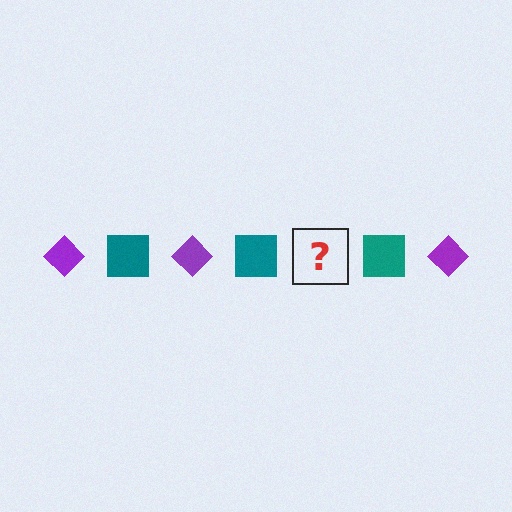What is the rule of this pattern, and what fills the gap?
The rule is that the pattern alternates between purple diamond and teal square. The gap should be filled with a purple diamond.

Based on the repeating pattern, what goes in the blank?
The blank should be a purple diamond.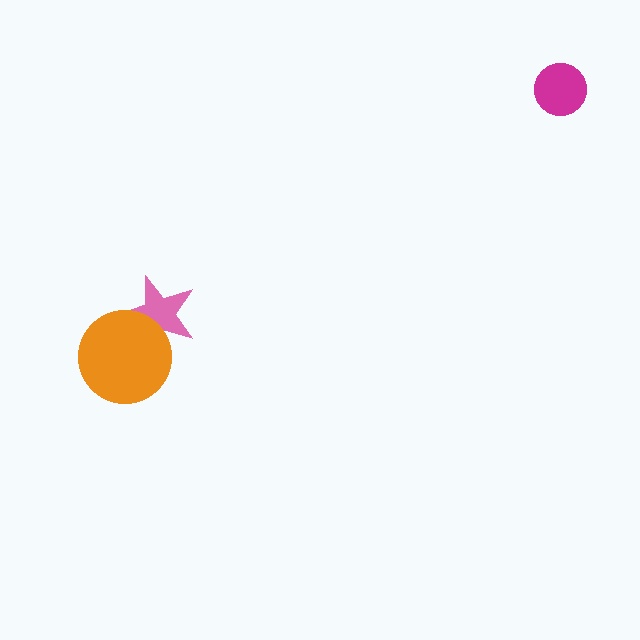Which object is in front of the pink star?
The orange circle is in front of the pink star.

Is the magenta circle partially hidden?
No, no other shape covers it.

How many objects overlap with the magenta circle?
0 objects overlap with the magenta circle.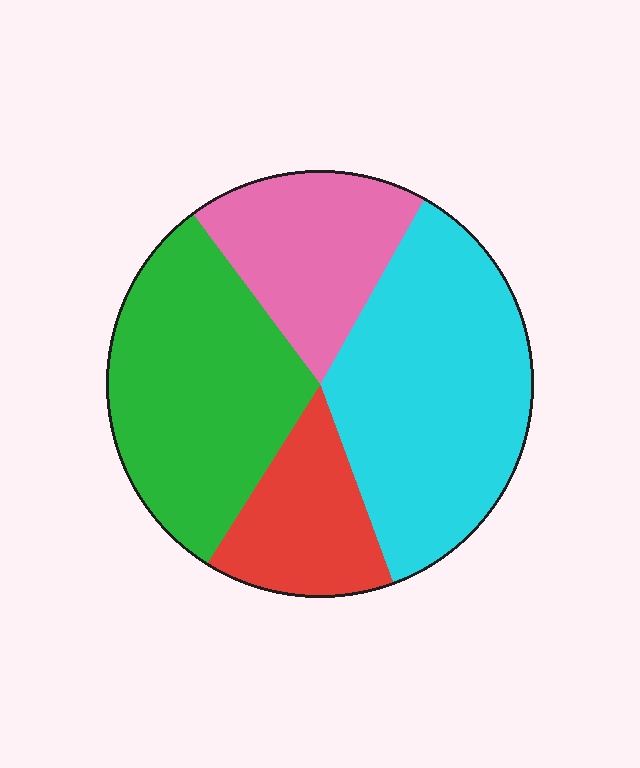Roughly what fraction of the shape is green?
Green covers around 30% of the shape.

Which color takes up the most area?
Cyan, at roughly 35%.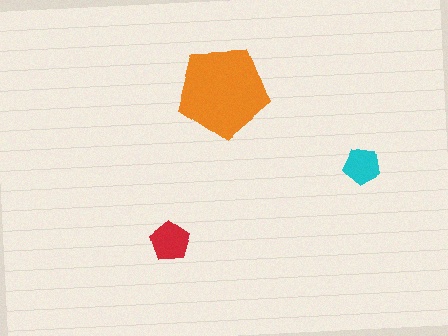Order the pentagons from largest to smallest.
the orange one, the red one, the cyan one.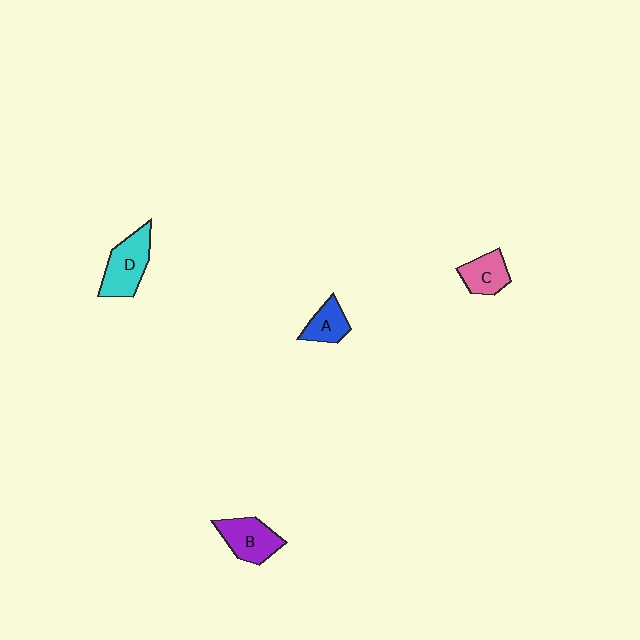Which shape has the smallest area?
Shape A (blue).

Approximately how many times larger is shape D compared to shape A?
Approximately 1.7 times.